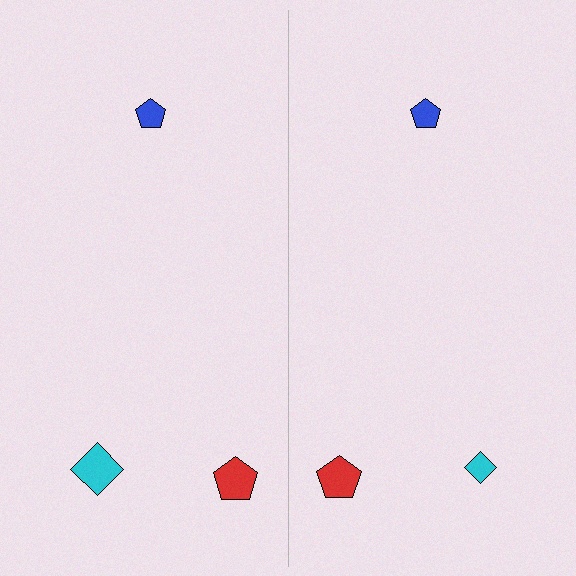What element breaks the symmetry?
The cyan diamond on the right side has a different size than its mirror counterpart.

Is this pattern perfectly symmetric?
No, the pattern is not perfectly symmetric. The cyan diamond on the right side has a different size than its mirror counterpart.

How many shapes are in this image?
There are 6 shapes in this image.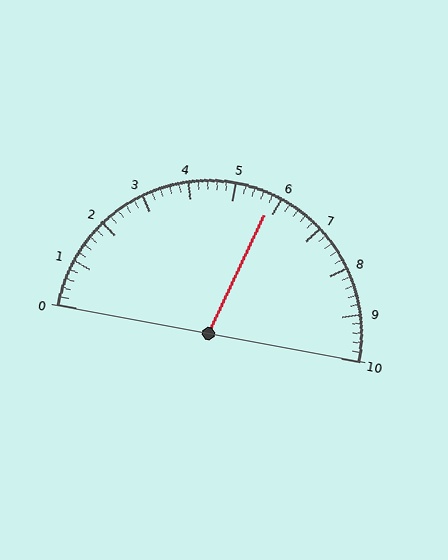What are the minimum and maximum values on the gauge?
The gauge ranges from 0 to 10.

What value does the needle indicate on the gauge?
The needle indicates approximately 5.8.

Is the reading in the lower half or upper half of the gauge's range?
The reading is in the upper half of the range (0 to 10).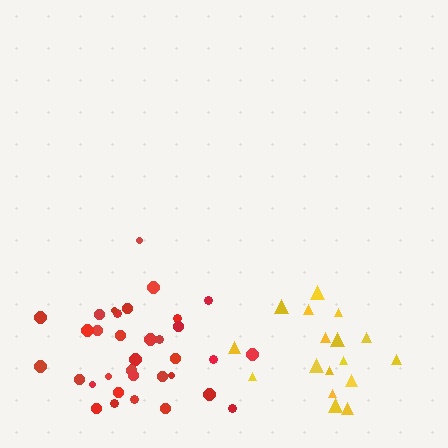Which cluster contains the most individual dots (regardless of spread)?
Red (35).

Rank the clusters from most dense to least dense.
yellow, red.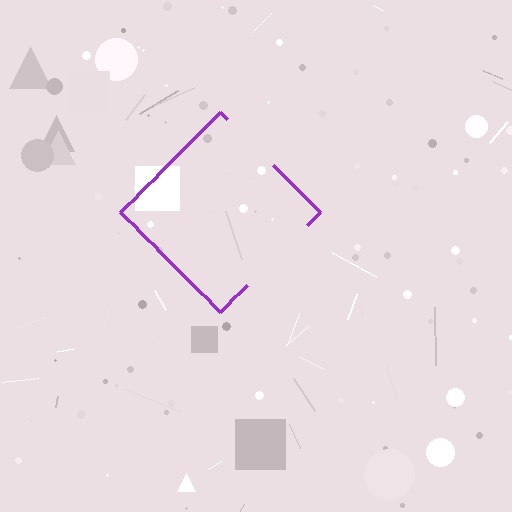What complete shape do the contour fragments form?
The contour fragments form a diamond.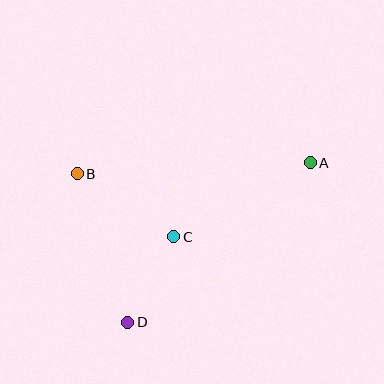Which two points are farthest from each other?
Points A and D are farthest from each other.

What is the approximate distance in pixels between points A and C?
The distance between A and C is approximately 156 pixels.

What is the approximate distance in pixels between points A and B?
The distance between A and B is approximately 233 pixels.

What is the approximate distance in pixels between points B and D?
The distance between B and D is approximately 157 pixels.